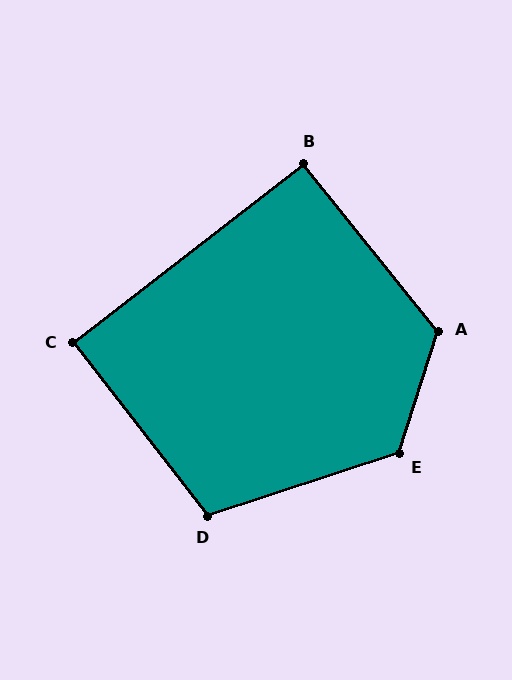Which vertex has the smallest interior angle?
C, at approximately 90 degrees.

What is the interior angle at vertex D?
Approximately 110 degrees (obtuse).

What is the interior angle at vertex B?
Approximately 91 degrees (approximately right).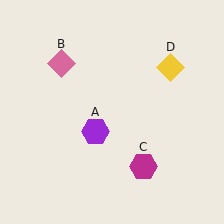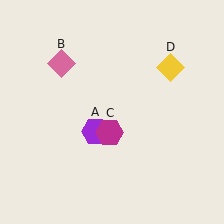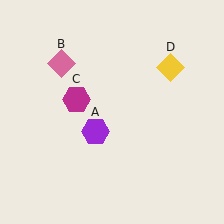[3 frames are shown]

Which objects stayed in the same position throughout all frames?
Purple hexagon (object A) and pink diamond (object B) and yellow diamond (object D) remained stationary.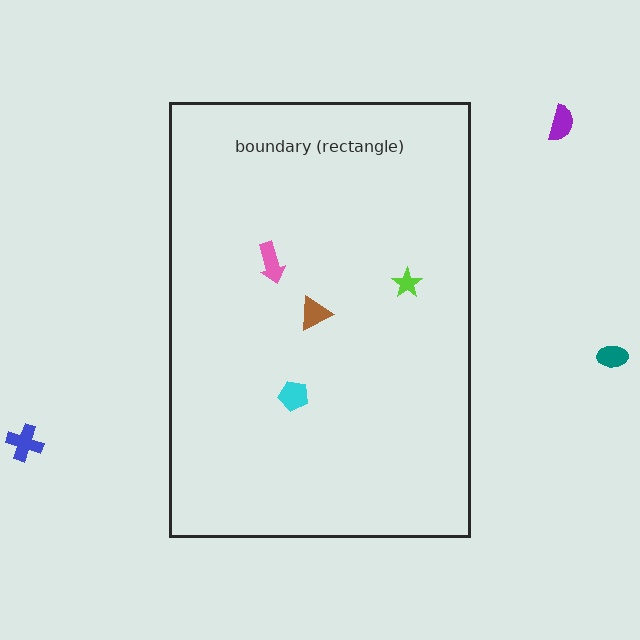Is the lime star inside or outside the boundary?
Inside.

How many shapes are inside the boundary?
4 inside, 3 outside.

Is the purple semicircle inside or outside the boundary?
Outside.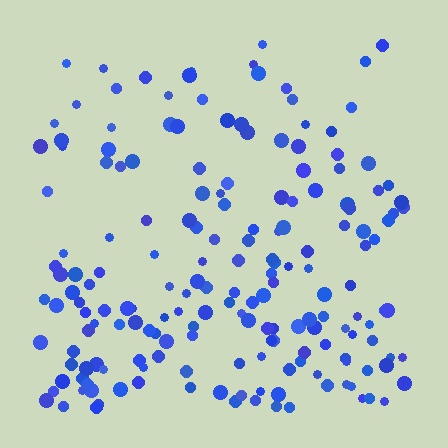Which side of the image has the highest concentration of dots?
The bottom.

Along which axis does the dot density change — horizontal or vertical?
Vertical.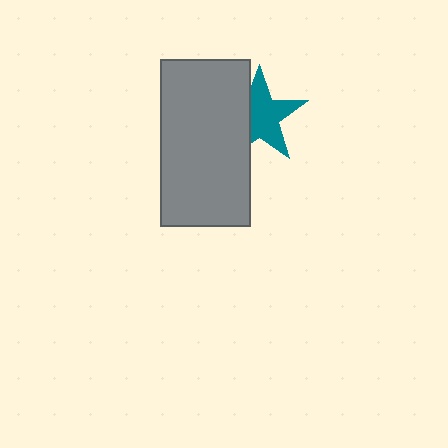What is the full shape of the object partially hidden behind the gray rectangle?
The partially hidden object is a teal star.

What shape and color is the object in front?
The object in front is a gray rectangle.